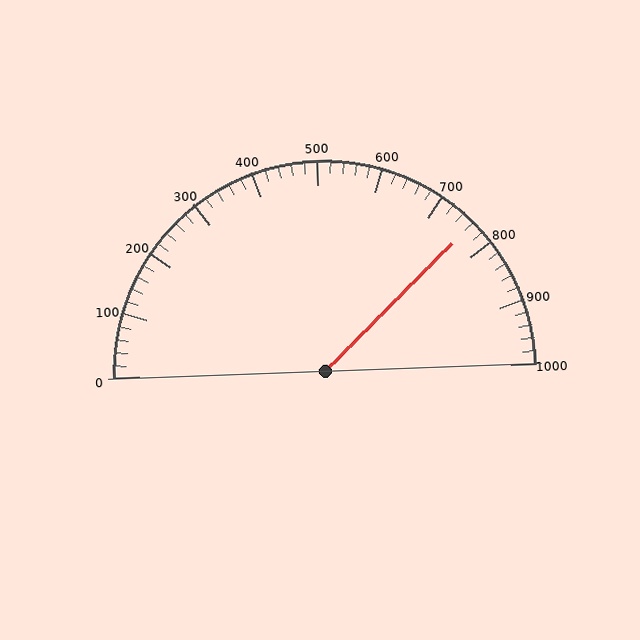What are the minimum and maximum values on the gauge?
The gauge ranges from 0 to 1000.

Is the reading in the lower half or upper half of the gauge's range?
The reading is in the upper half of the range (0 to 1000).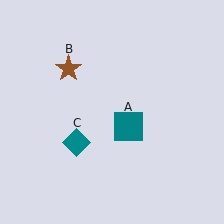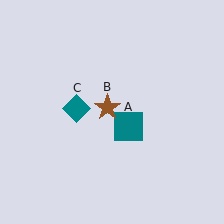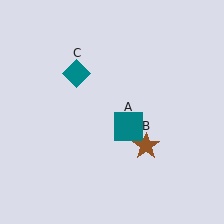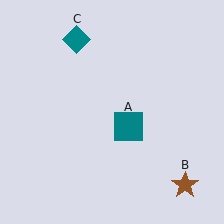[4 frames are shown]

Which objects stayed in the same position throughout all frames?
Teal square (object A) remained stationary.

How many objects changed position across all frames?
2 objects changed position: brown star (object B), teal diamond (object C).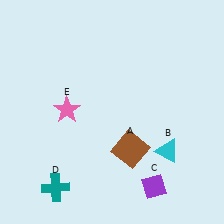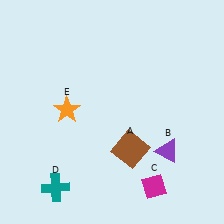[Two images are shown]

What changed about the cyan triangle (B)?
In Image 1, B is cyan. In Image 2, it changed to purple.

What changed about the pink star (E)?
In Image 1, E is pink. In Image 2, it changed to orange.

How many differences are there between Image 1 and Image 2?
There are 3 differences between the two images.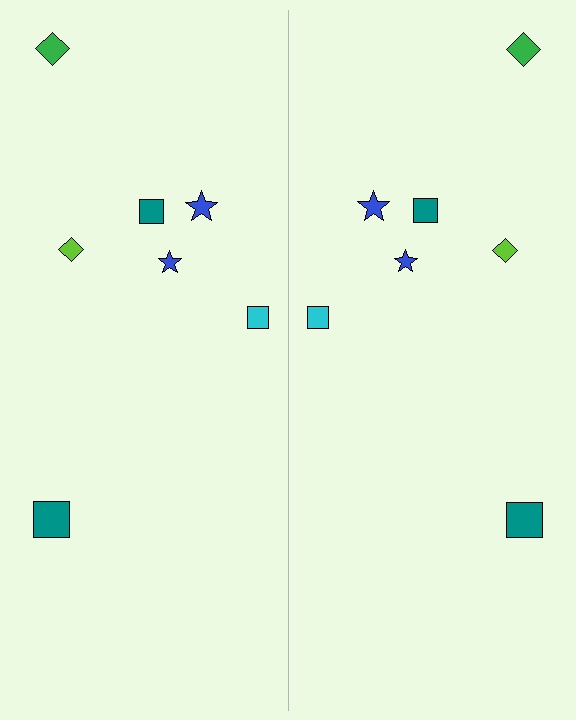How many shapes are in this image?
There are 14 shapes in this image.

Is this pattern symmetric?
Yes, this pattern has bilateral (reflection) symmetry.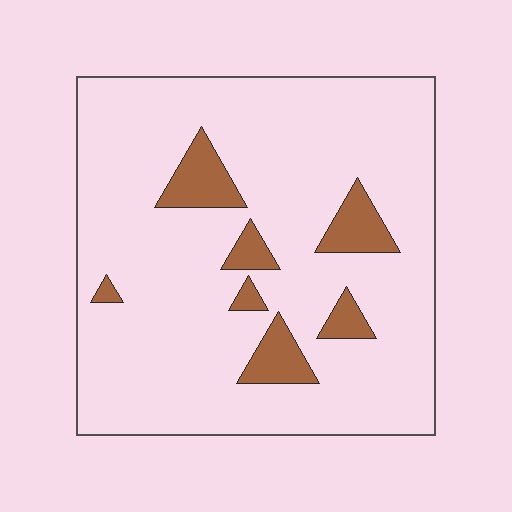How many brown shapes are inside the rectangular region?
7.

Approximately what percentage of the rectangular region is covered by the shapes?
Approximately 10%.